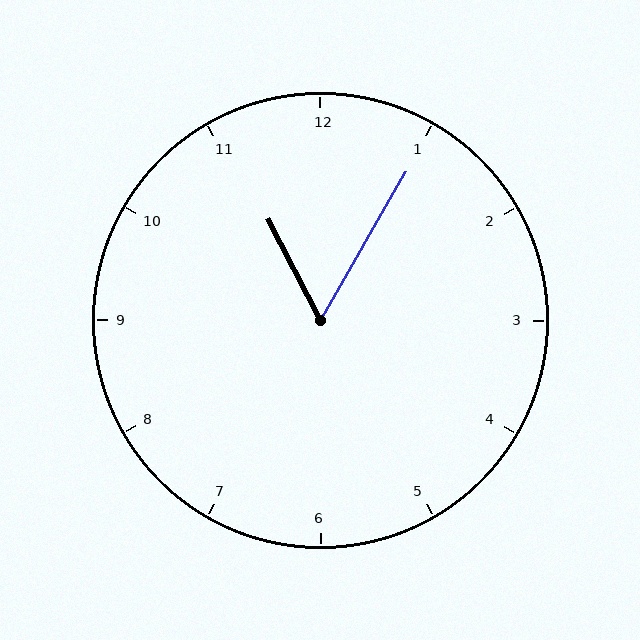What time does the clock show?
11:05.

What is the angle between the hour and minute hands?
Approximately 58 degrees.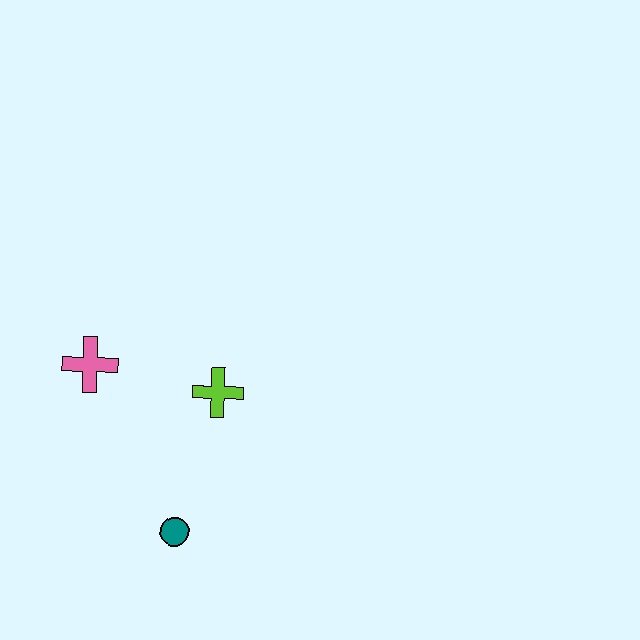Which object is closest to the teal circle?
The lime cross is closest to the teal circle.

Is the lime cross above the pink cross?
No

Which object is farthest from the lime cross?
The teal circle is farthest from the lime cross.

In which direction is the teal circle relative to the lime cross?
The teal circle is below the lime cross.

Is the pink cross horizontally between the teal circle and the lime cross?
No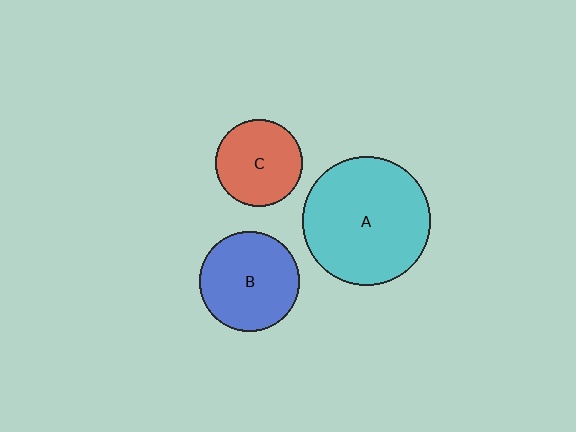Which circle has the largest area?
Circle A (cyan).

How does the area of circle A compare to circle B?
Approximately 1.6 times.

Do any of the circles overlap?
No, none of the circles overlap.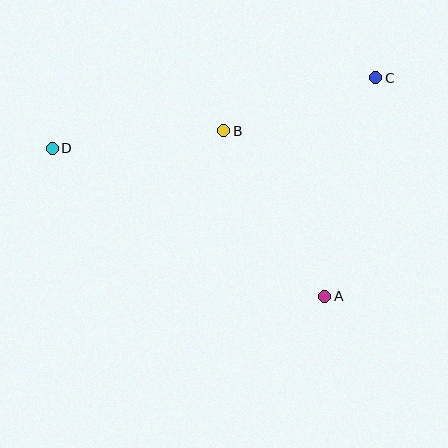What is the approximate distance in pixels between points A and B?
The distance between A and B is approximately 194 pixels.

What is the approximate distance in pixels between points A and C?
The distance between A and C is approximately 224 pixels.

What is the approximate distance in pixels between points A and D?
The distance between A and D is approximately 310 pixels.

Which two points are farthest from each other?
Points C and D are farthest from each other.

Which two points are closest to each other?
Points B and C are closest to each other.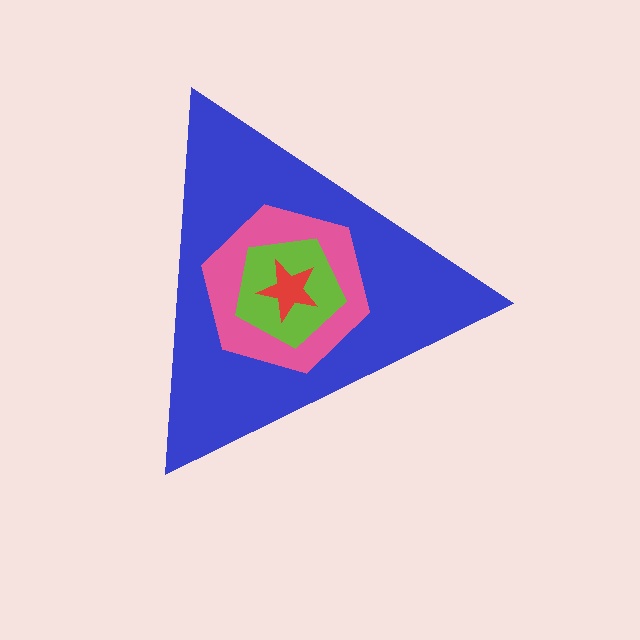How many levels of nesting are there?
4.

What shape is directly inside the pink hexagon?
The lime pentagon.